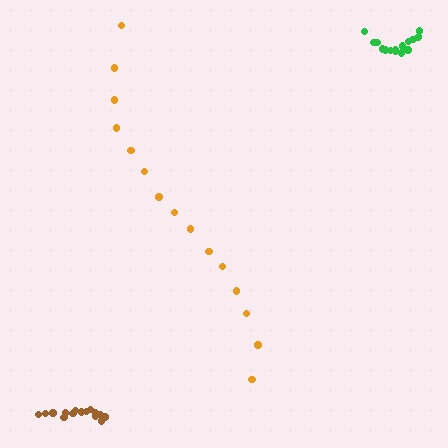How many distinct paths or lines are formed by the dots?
There are 3 distinct paths.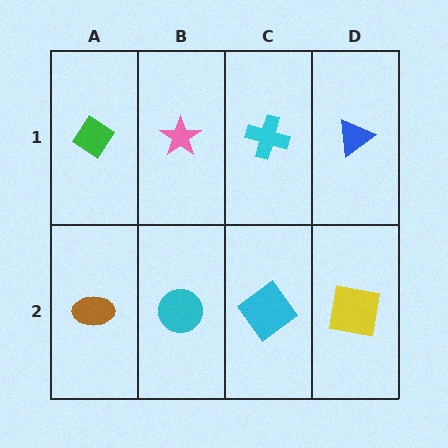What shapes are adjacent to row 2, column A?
A green diamond (row 1, column A), a cyan circle (row 2, column B).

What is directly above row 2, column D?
A blue triangle.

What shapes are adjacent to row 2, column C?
A cyan cross (row 1, column C), a cyan circle (row 2, column B), a yellow square (row 2, column D).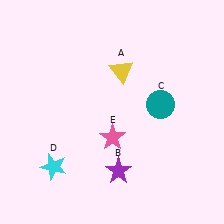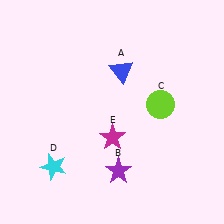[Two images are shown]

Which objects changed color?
A changed from yellow to blue. C changed from teal to lime. E changed from pink to magenta.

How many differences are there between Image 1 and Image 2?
There are 3 differences between the two images.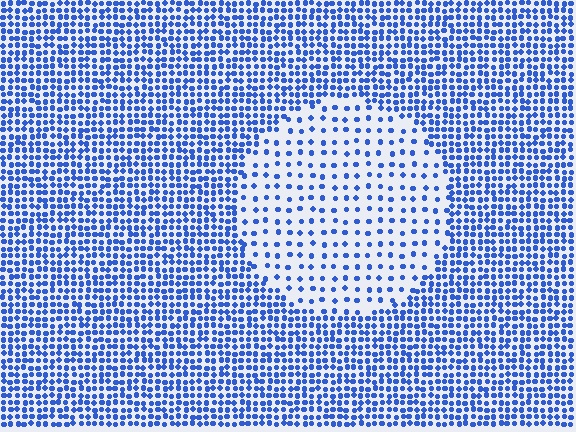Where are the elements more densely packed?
The elements are more densely packed outside the circle boundary.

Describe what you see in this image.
The image contains small blue elements arranged at two different densities. A circle-shaped region is visible where the elements are less densely packed than the surrounding area.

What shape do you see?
I see a circle.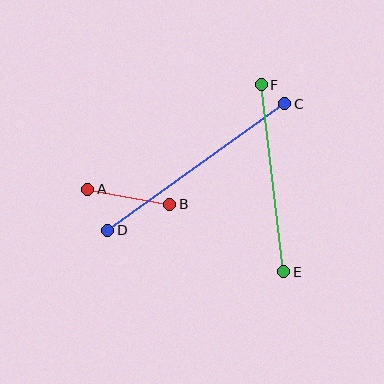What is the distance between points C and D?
The distance is approximately 217 pixels.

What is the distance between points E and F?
The distance is approximately 188 pixels.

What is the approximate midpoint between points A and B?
The midpoint is at approximately (129, 197) pixels.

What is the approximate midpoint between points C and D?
The midpoint is at approximately (196, 167) pixels.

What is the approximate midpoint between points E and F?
The midpoint is at approximately (272, 178) pixels.